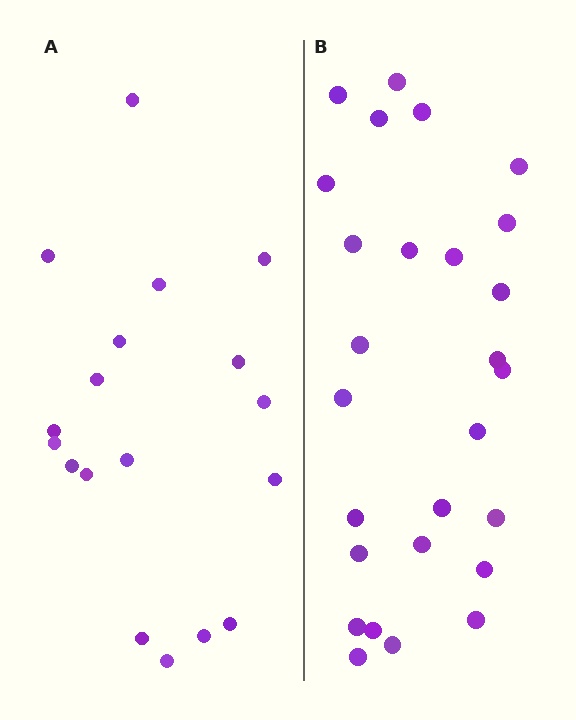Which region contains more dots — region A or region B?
Region B (the right region) has more dots.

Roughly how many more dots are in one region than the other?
Region B has roughly 8 or so more dots than region A.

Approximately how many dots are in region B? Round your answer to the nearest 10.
About 30 dots. (The exact count is 27, which rounds to 30.)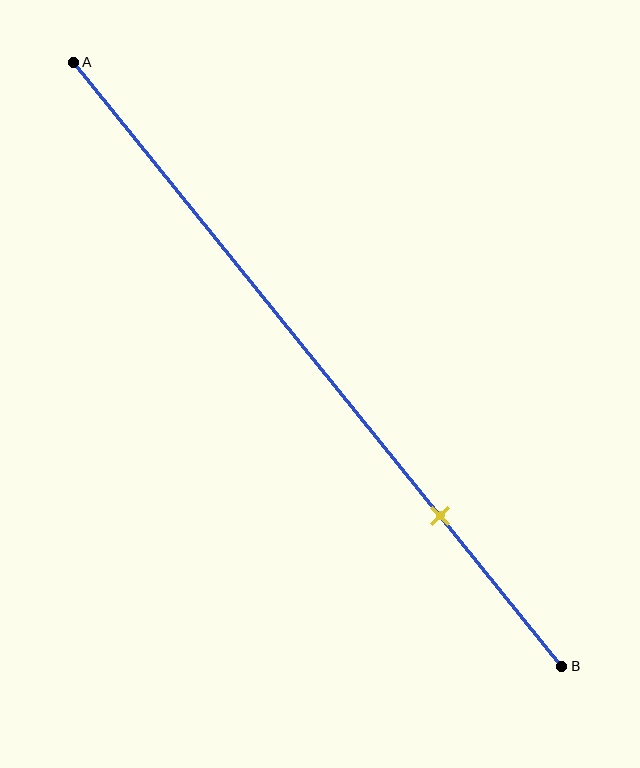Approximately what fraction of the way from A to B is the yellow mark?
The yellow mark is approximately 75% of the way from A to B.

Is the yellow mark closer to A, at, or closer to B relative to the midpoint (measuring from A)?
The yellow mark is closer to point B than the midpoint of segment AB.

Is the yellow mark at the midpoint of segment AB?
No, the mark is at about 75% from A, not at the 50% midpoint.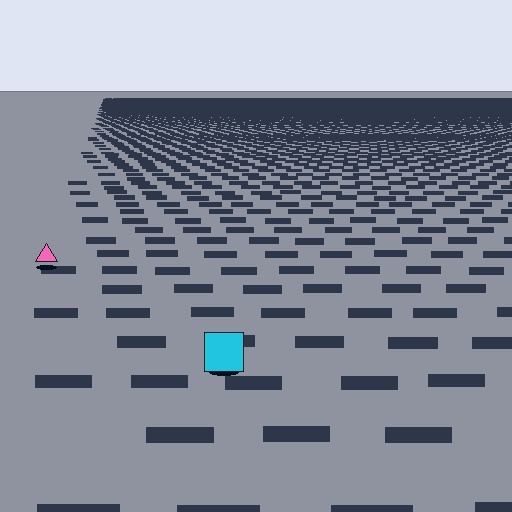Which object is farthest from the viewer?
The pink triangle is farthest from the viewer. It appears smaller and the ground texture around it is denser.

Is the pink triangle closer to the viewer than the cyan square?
No. The cyan square is closer — you can tell from the texture gradient: the ground texture is coarser near it.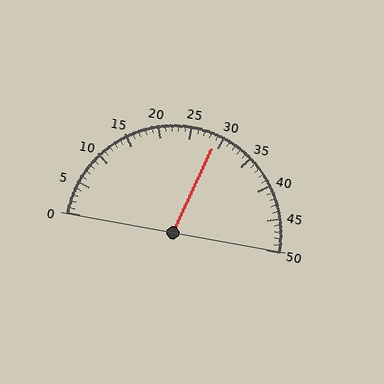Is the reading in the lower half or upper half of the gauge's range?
The reading is in the upper half of the range (0 to 50).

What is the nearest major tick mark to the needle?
The nearest major tick mark is 30.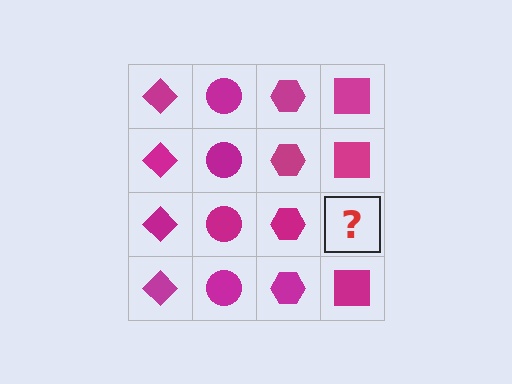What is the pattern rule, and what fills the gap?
The rule is that each column has a consistent shape. The gap should be filled with a magenta square.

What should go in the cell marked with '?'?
The missing cell should contain a magenta square.